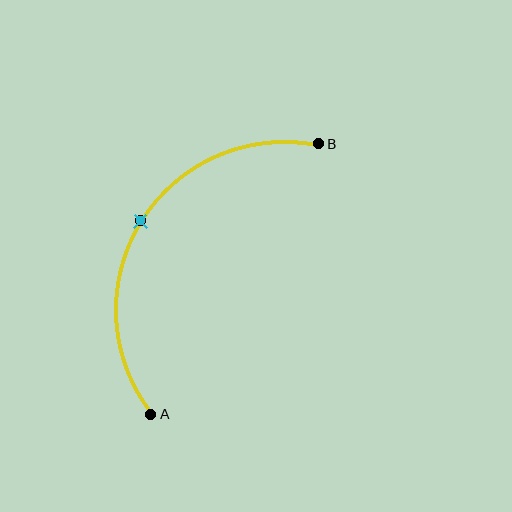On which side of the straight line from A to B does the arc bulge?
The arc bulges to the left of the straight line connecting A and B.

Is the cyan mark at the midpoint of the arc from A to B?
Yes. The cyan mark lies on the arc at equal arc-length from both A and B — it is the arc midpoint.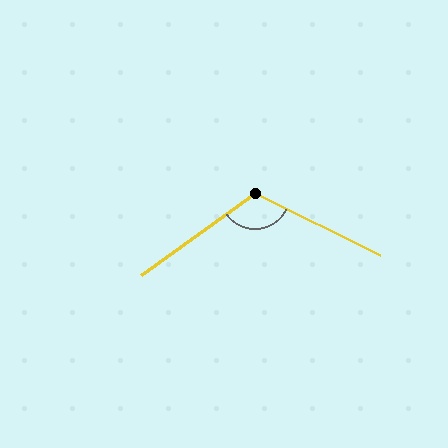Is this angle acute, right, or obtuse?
It is obtuse.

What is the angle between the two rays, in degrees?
Approximately 118 degrees.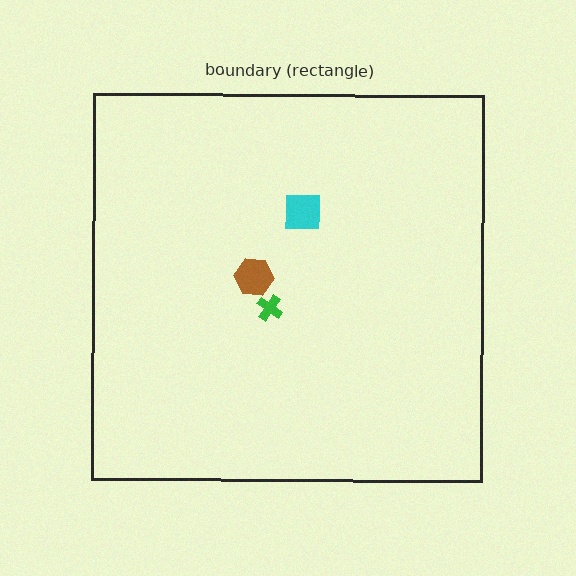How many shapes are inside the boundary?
3 inside, 0 outside.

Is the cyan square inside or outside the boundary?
Inside.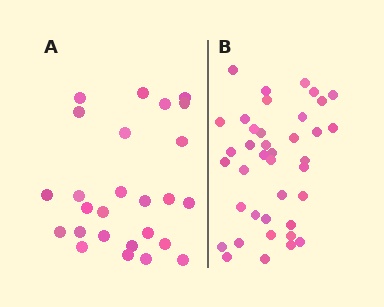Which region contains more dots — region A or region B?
Region B (the right region) has more dots.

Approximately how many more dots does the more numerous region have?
Region B has approximately 15 more dots than region A.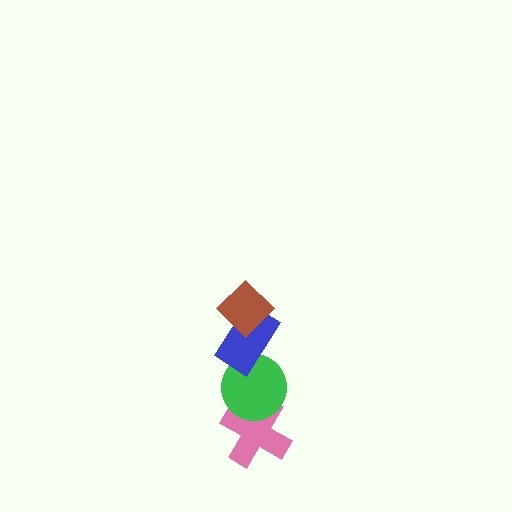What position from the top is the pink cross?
The pink cross is 4th from the top.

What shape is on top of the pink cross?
The green circle is on top of the pink cross.